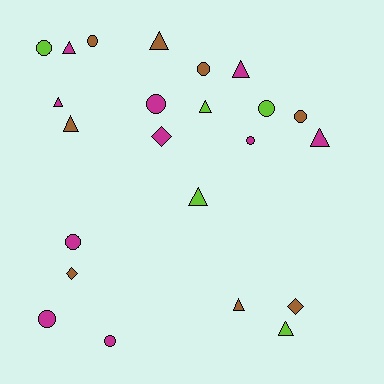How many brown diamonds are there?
There are 2 brown diamonds.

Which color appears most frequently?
Magenta, with 10 objects.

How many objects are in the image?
There are 23 objects.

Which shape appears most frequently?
Circle, with 10 objects.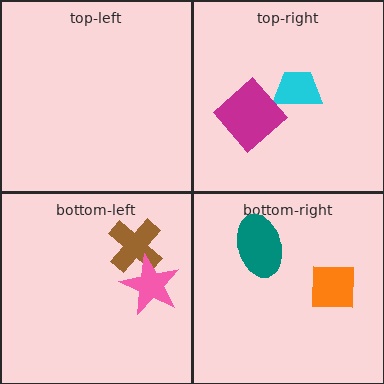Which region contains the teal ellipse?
The bottom-right region.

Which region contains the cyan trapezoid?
The top-right region.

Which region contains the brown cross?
The bottom-left region.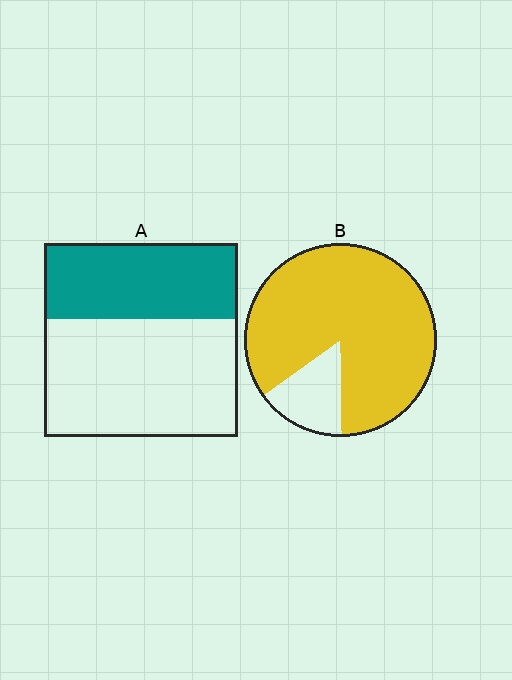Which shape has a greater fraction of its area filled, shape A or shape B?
Shape B.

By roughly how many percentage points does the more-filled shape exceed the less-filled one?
By roughly 45 percentage points (B over A).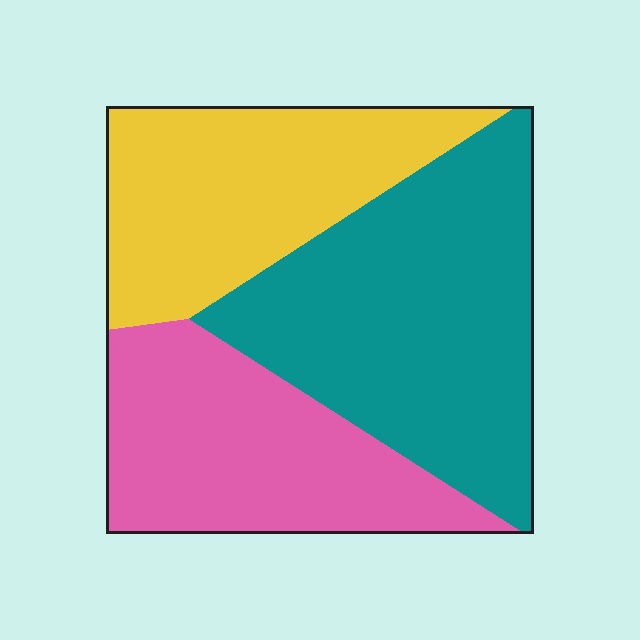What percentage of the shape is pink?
Pink covers around 30% of the shape.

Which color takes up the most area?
Teal, at roughly 40%.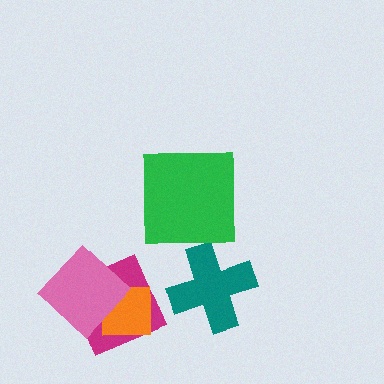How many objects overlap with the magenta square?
2 objects overlap with the magenta square.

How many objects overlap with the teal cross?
0 objects overlap with the teal cross.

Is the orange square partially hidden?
Yes, it is partially covered by another shape.